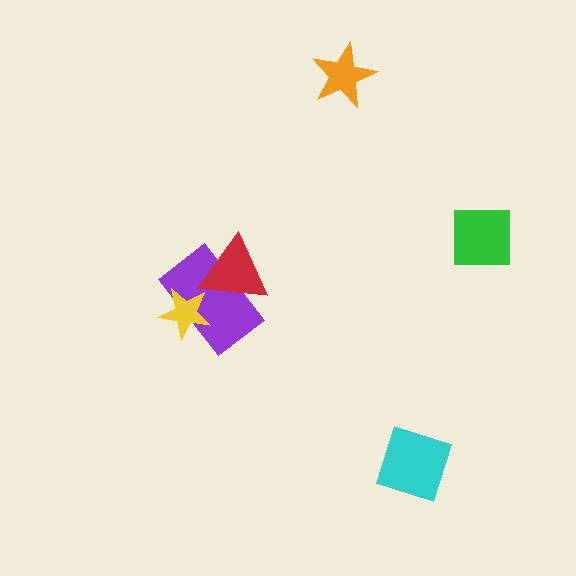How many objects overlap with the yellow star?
1 object overlaps with the yellow star.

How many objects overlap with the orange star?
0 objects overlap with the orange star.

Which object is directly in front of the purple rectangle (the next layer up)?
The yellow star is directly in front of the purple rectangle.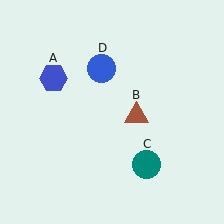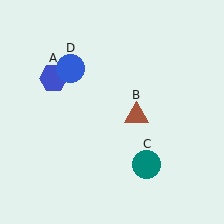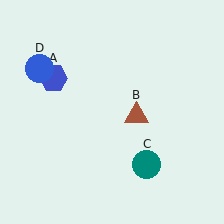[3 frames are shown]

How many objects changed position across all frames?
1 object changed position: blue circle (object D).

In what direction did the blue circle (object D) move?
The blue circle (object D) moved left.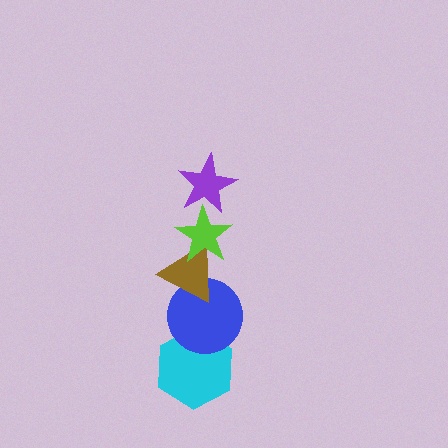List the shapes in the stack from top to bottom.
From top to bottom: the purple star, the lime star, the brown triangle, the blue circle, the cyan hexagon.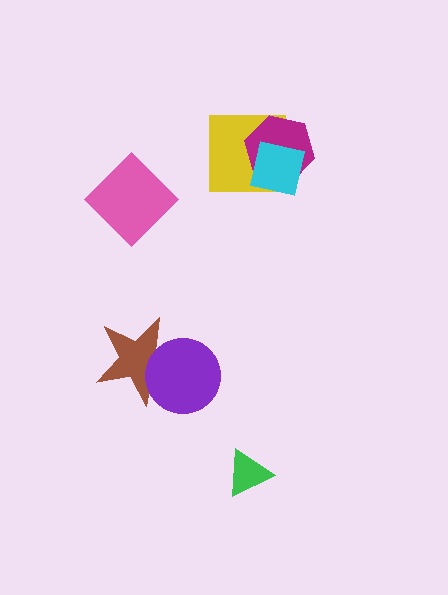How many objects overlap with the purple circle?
1 object overlaps with the purple circle.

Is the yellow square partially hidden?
Yes, it is partially covered by another shape.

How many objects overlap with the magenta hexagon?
2 objects overlap with the magenta hexagon.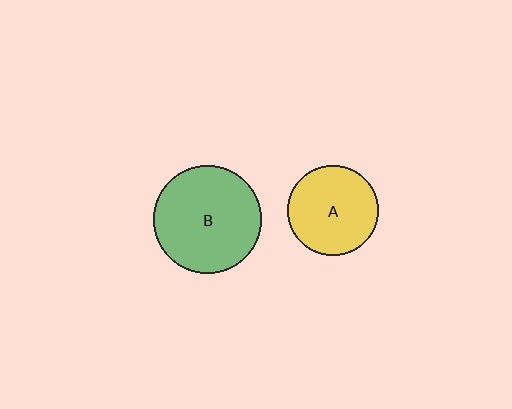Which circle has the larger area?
Circle B (green).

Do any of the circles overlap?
No, none of the circles overlap.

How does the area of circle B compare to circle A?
Approximately 1.4 times.